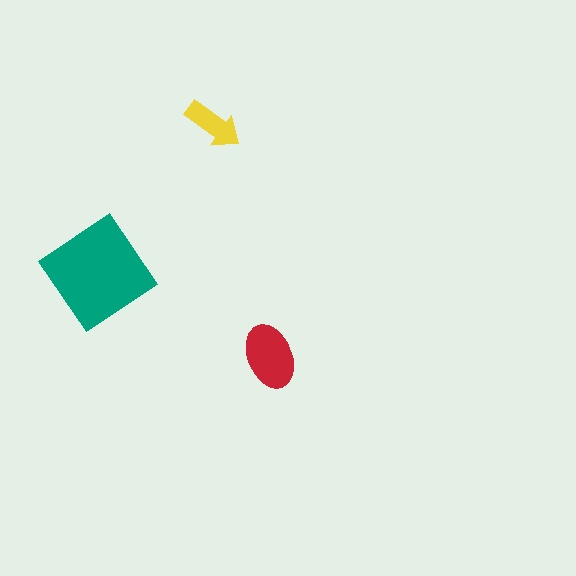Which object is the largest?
The teal diamond.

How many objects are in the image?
There are 3 objects in the image.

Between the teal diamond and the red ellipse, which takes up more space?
The teal diamond.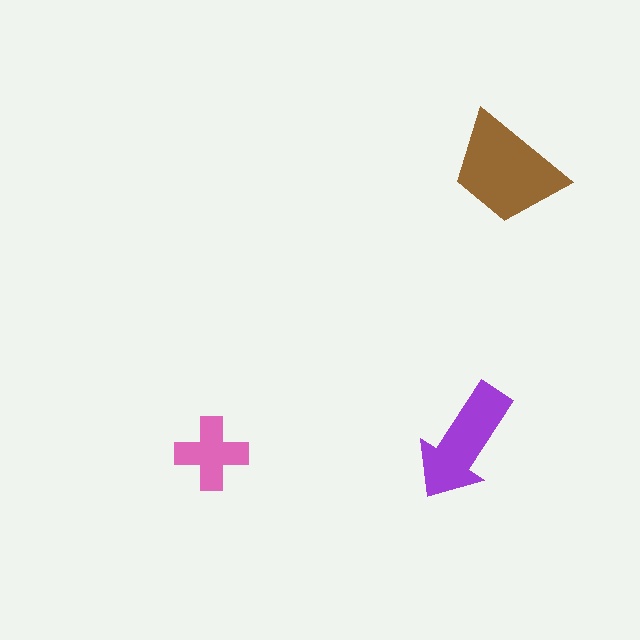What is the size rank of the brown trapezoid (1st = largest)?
1st.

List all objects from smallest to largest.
The pink cross, the purple arrow, the brown trapezoid.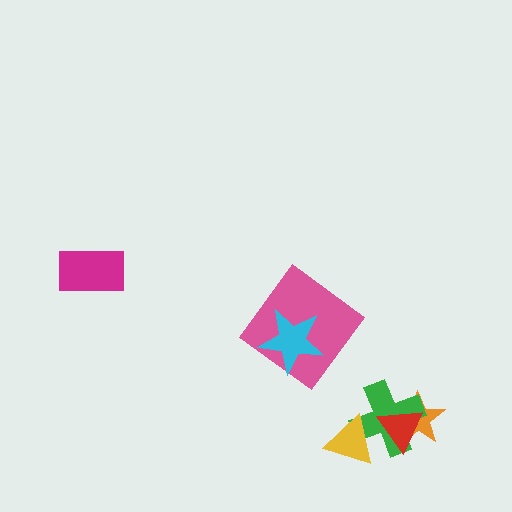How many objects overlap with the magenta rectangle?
0 objects overlap with the magenta rectangle.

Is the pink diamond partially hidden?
Yes, it is partially covered by another shape.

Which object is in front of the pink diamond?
The cyan star is in front of the pink diamond.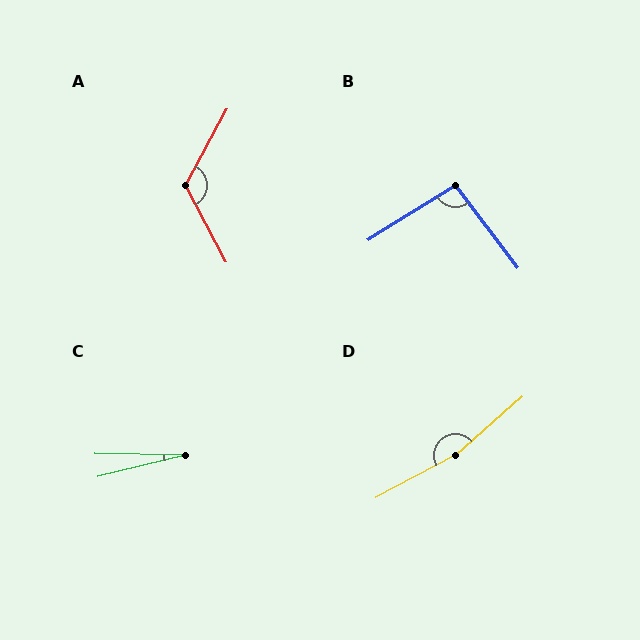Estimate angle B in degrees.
Approximately 95 degrees.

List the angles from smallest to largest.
C (15°), B (95°), A (123°), D (167°).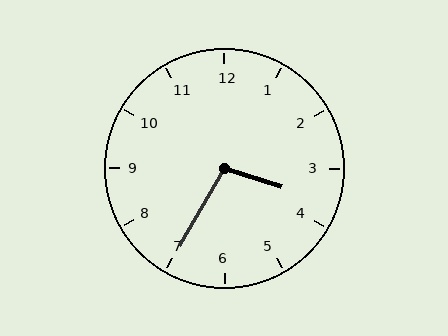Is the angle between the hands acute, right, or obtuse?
It is obtuse.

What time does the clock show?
3:35.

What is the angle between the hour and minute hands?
Approximately 102 degrees.